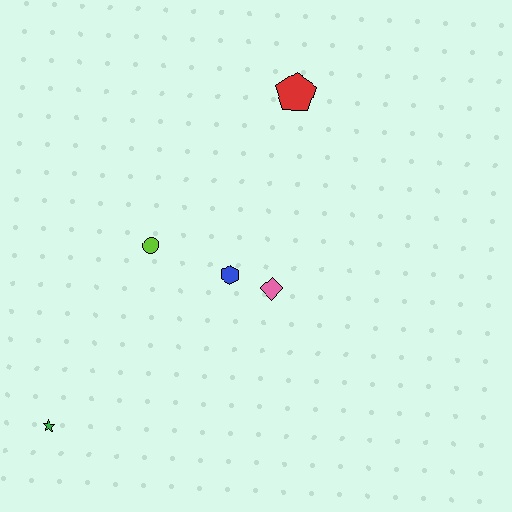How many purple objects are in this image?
There are no purple objects.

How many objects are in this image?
There are 5 objects.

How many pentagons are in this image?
There is 1 pentagon.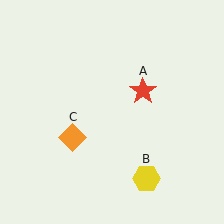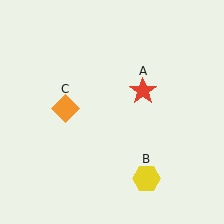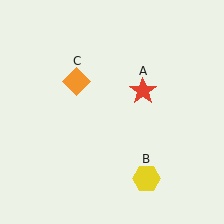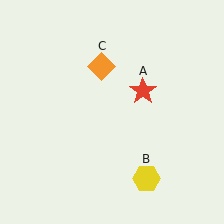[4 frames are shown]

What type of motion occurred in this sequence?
The orange diamond (object C) rotated clockwise around the center of the scene.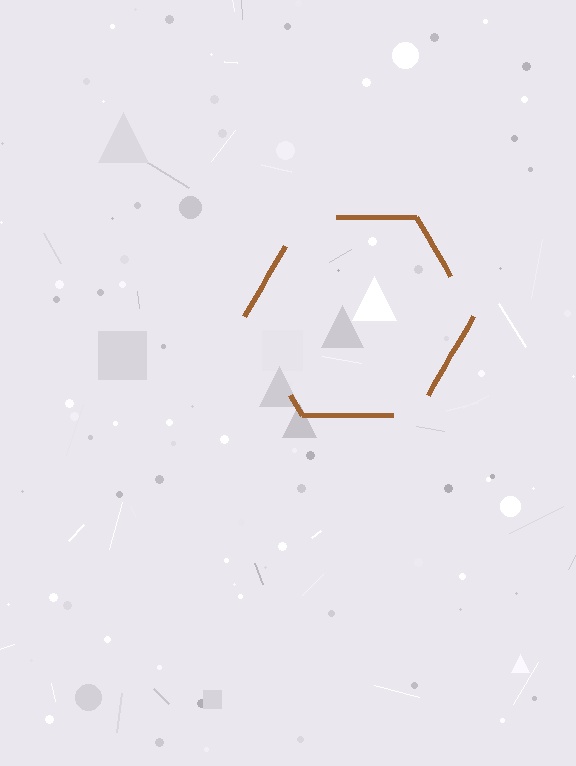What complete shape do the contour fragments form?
The contour fragments form a hexagon.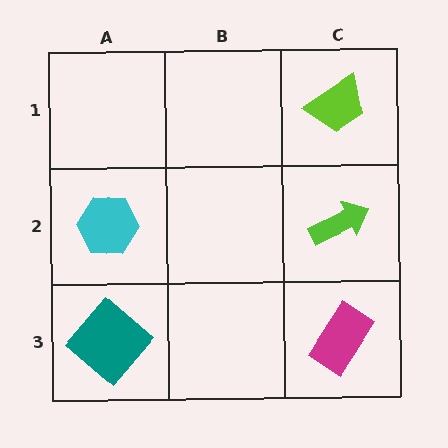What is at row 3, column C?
A magenta rectangle.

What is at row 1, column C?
A lime trapezoid.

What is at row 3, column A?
A teal diamond.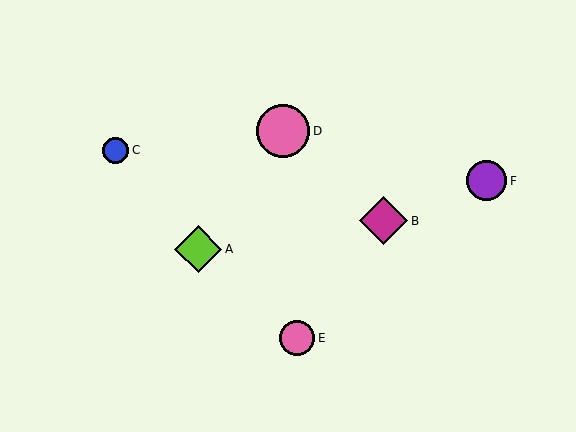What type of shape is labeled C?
Shape C is a blue circle.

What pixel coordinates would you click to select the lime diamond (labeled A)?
Click at (198, 249) to select the lime diamond A.